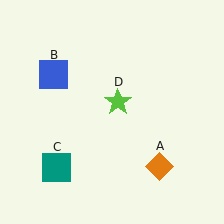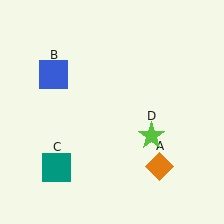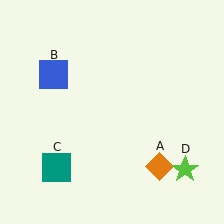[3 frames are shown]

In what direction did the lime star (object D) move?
The lime star (object D) moved down and to the right.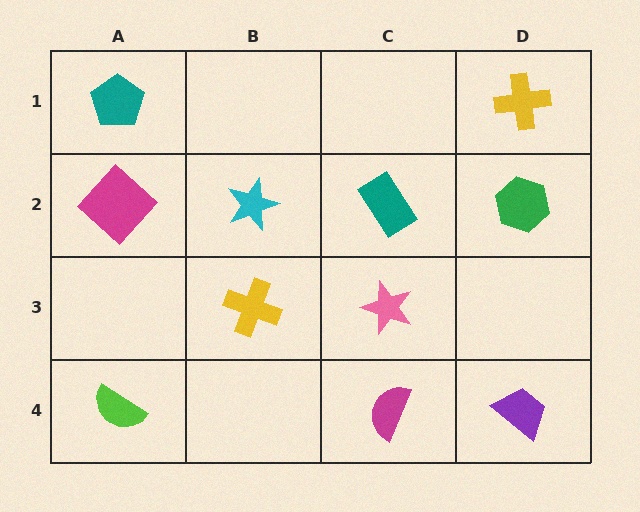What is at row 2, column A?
A magenta diamond.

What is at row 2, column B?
A cyan star.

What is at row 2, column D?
A green hexagon.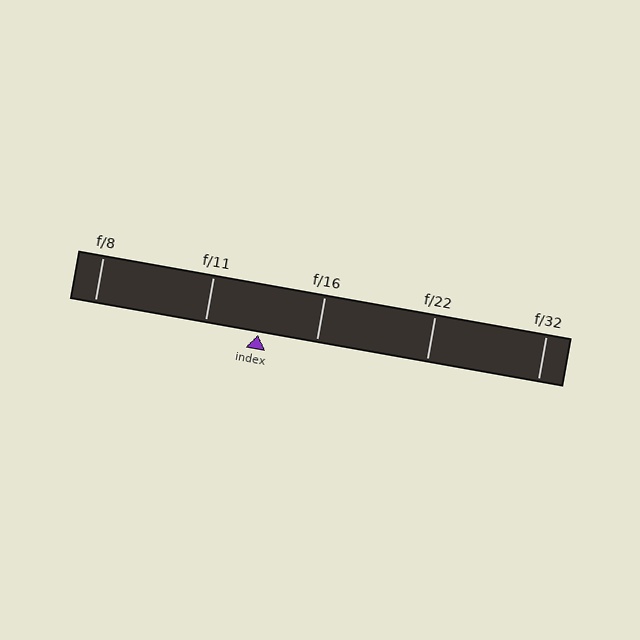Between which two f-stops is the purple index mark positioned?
The index mark is between f/11 and f/16.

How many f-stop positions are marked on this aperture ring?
There are 5 f-stop positions marked.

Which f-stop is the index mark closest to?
The index mark is closest to f/11.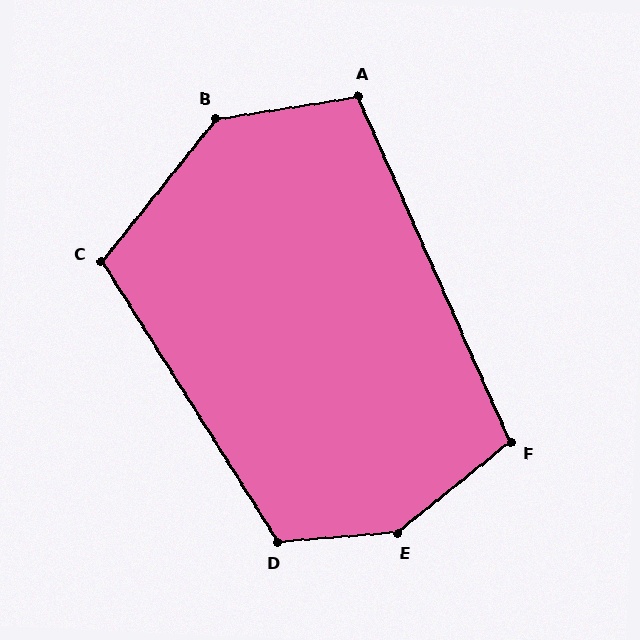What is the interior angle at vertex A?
Approximately 105 degrees (obtuse).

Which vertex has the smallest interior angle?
F, at approximately 105 degrees.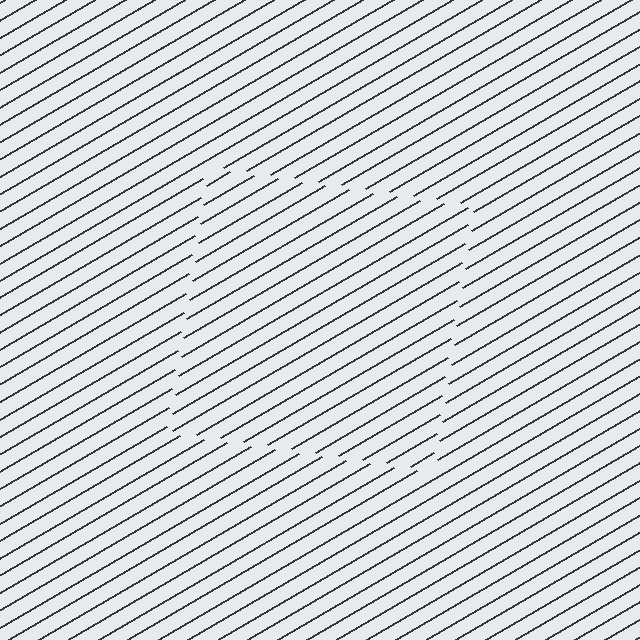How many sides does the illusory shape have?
4 sides — the line-ends trace a square.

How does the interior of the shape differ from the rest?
The interior of the shape contains the same grating, shifted by half a period — the contour is defined by the phase discontinuity where line-ends from the inner and outer gratings abut.